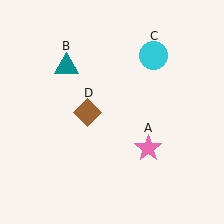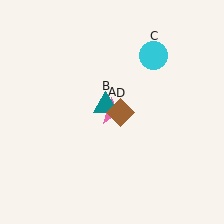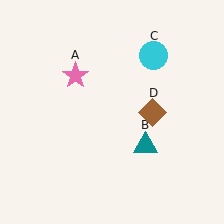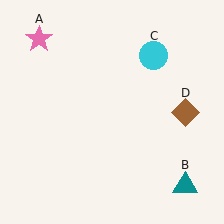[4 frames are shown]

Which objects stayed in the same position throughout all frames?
Cyan circle (object C) remained stationary.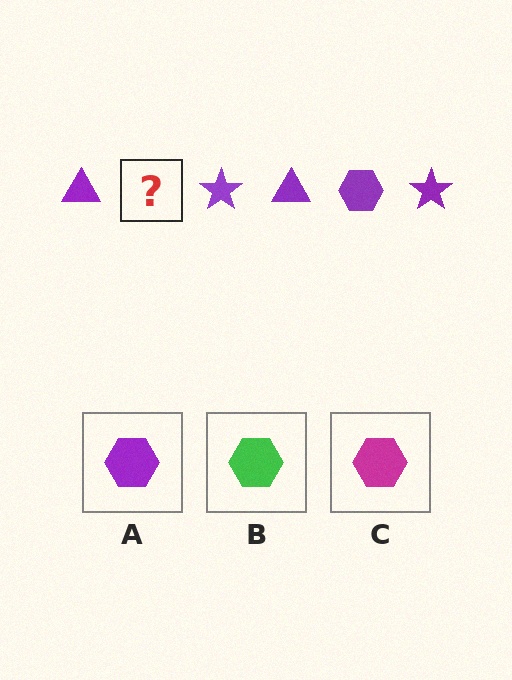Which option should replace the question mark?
Option A.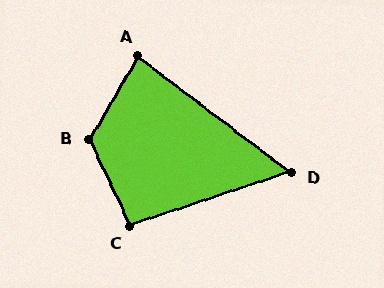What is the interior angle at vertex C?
Approximately 97 degrees (obtuse).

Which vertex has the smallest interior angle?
D, at approximately 55 degrees.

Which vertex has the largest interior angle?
B, at approximately 125 degrees.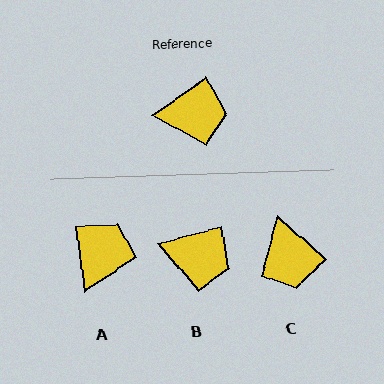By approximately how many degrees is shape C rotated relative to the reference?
Approximately 76 degrees clockwise.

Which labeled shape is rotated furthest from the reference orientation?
C, about 76 degrees away.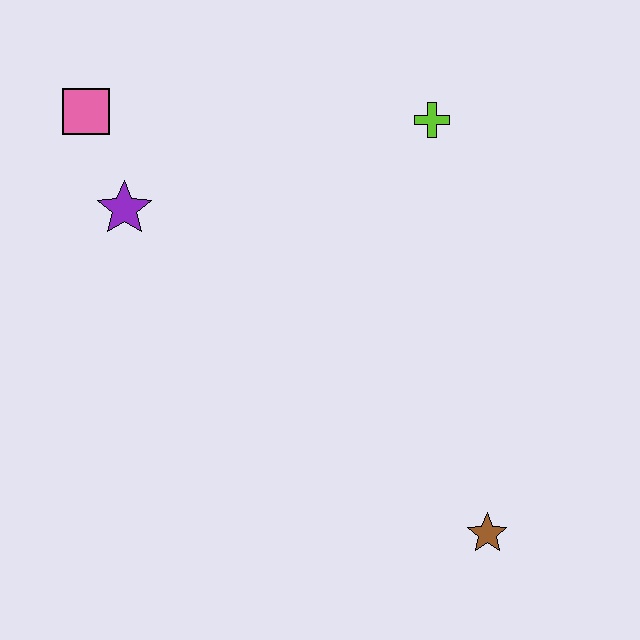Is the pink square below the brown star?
No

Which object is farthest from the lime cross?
The brown star is farthest from the lime cross.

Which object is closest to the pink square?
The purple star is closest to the pink square.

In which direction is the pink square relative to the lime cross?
The pink square is to the left of the lime cross.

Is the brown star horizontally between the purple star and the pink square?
No